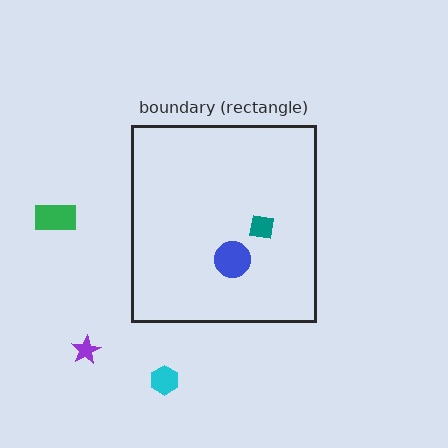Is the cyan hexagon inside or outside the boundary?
Outside.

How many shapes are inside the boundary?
2 inside, 3 outside.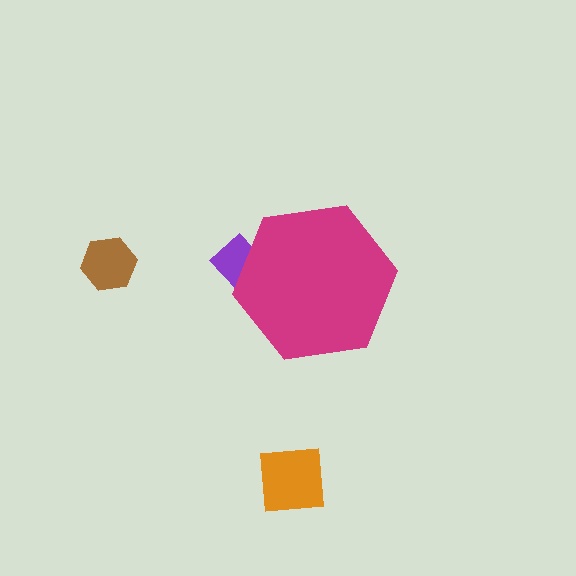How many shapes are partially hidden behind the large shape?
1 shape is partially hidden.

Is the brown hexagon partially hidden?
No, the brown hexagon is fully visible.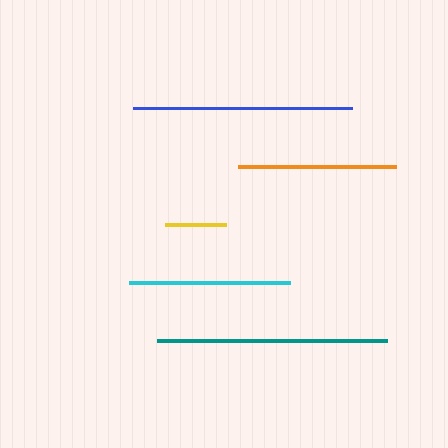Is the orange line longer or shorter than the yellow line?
The orange line is longer than the yellow line.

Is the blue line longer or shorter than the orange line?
The blue line is longer than the orange line.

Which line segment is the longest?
The teal line is the longest at approximately 230 pixels.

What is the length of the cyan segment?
The cyan segment is approximately 161 pixels long.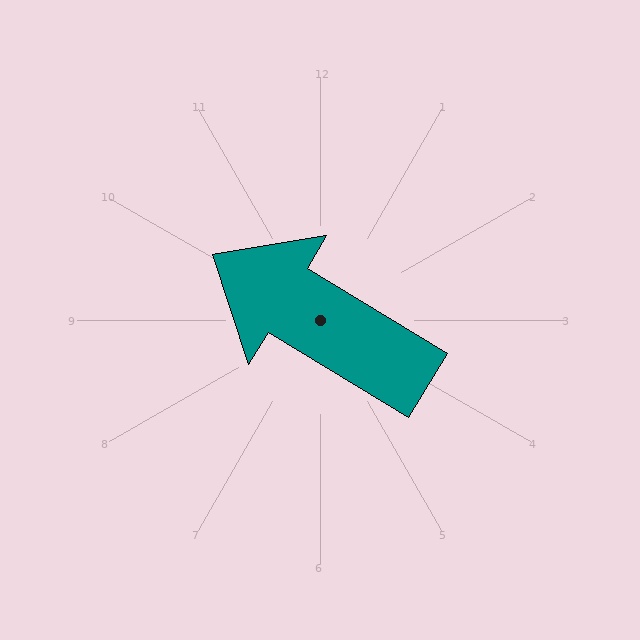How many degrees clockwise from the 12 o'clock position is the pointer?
Approximately 301 degrees.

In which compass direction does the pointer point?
Northwest.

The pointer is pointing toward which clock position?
Roughly 10 o'clock.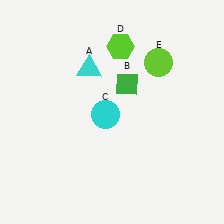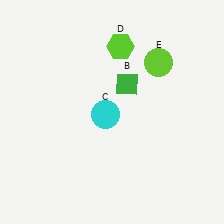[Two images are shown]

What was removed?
The cyan triangle (A) was removed in Image 2.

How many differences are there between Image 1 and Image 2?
There is 1 difference between the two images.